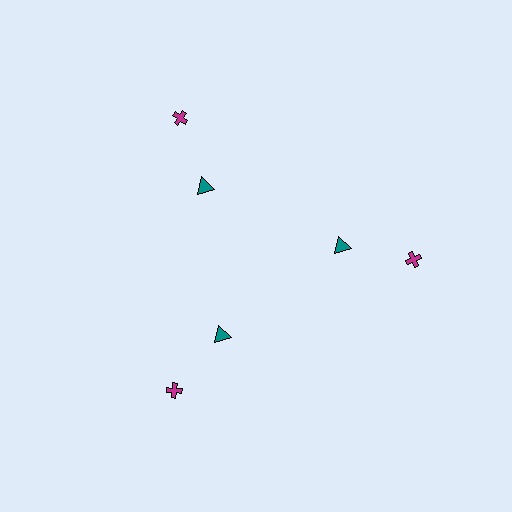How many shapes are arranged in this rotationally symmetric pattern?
There are 6 shapes, arranged in 3 groups of 2.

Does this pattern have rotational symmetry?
Yes, this pattern has 3-fold rotational symmetry. It looks the same after rotating 120 degrees around the center.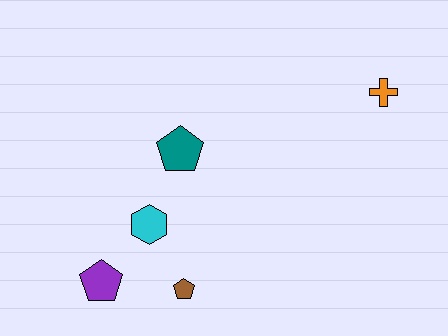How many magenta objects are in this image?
There are no magenta objects.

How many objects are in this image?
There are 5 objects.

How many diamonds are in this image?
There are no diamonds.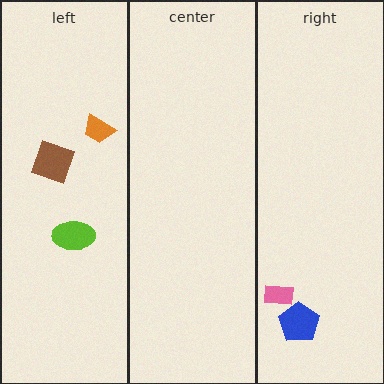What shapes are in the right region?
The blue pentagon, the pink rectangle.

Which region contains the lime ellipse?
The left region.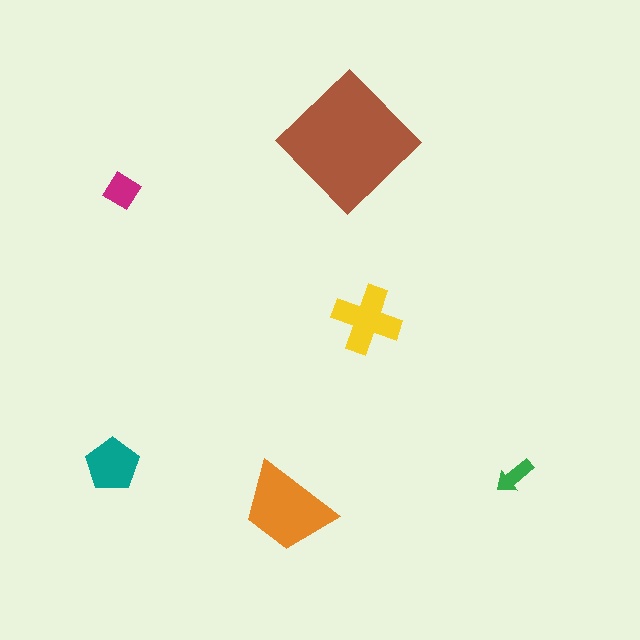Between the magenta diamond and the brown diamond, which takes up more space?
The brown diamond.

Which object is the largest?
The brown diamond.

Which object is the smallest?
The green arrow.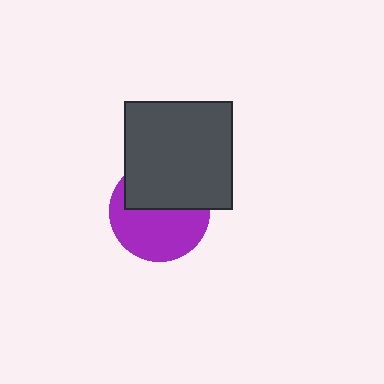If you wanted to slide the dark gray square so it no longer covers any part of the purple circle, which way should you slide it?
Slide it up — that is the most direct way to separate the two shapes.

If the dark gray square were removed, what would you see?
You would see the complete purple circle.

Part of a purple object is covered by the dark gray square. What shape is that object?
It is a circle.